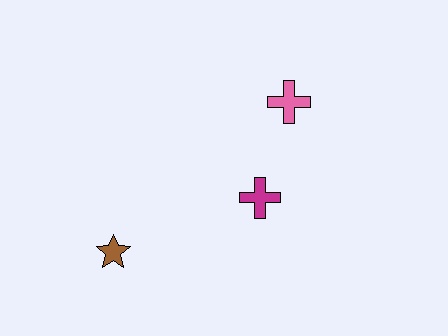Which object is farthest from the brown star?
The pink cross is farthest from the brown star.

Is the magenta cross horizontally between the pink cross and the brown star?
Yes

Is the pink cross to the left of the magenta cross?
No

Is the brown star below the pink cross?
Yes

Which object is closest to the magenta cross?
The pink cross is closest to the magenta cross.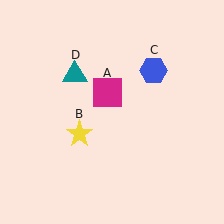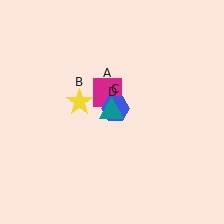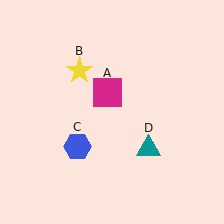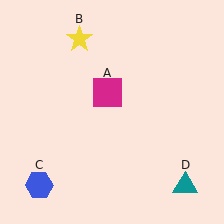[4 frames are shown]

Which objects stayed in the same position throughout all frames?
Magenta square (object A) remained stationary.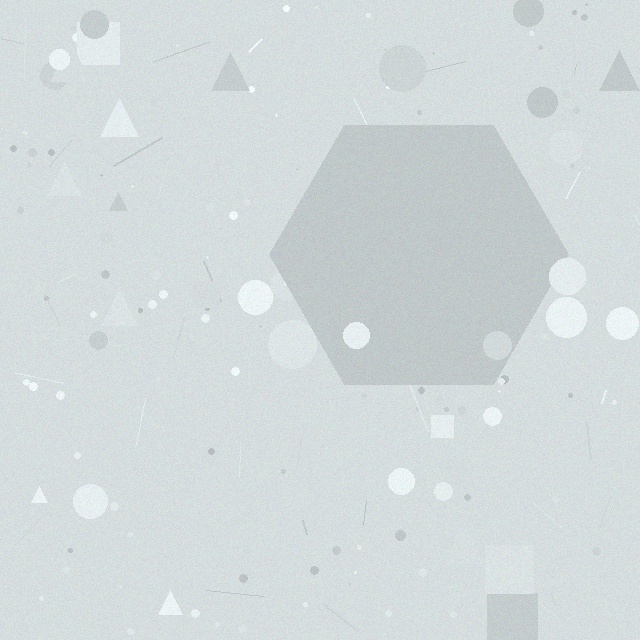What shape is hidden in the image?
A hexagon is hidden in the image.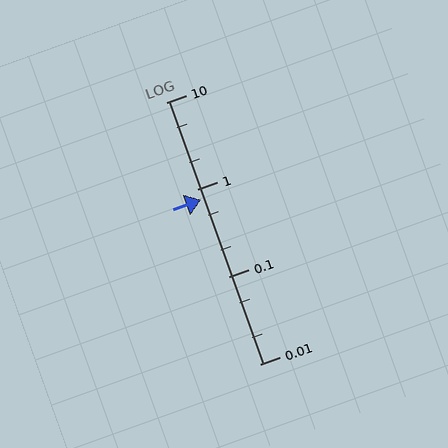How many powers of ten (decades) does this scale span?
The scale spans 3 decades, from 0.01 to 10.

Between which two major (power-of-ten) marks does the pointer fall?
The pointer is between 0.1 and 1.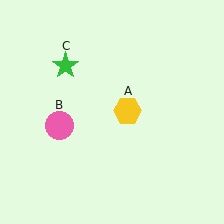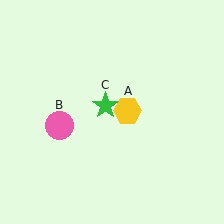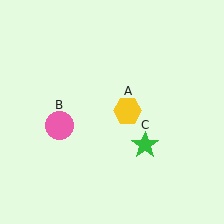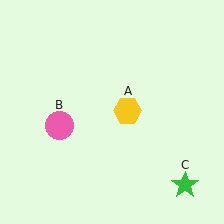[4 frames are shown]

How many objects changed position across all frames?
1 object changed position: green star (object C).